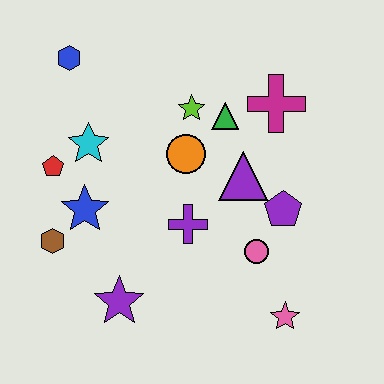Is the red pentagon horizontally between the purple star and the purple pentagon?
No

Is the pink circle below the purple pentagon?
Yes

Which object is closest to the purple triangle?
The purple pentagon is closest to the purple triangle.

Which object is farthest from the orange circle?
The pink star is farthest from the orange circle.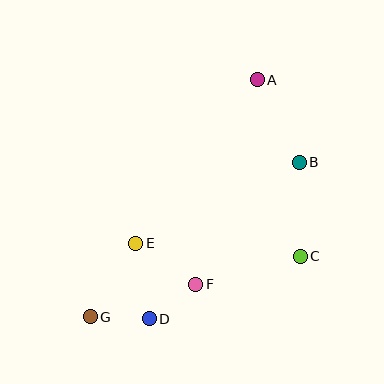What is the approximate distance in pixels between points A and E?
The distance between A and E is approximately 203 pixels.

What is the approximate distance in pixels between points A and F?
The distance between A and F is approximately 213 pixels.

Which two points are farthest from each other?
Points A and G are farthest from each other.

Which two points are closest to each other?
Points D and F are closest to each other.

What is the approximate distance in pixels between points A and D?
The distance between A and D is approximately 262 pixels.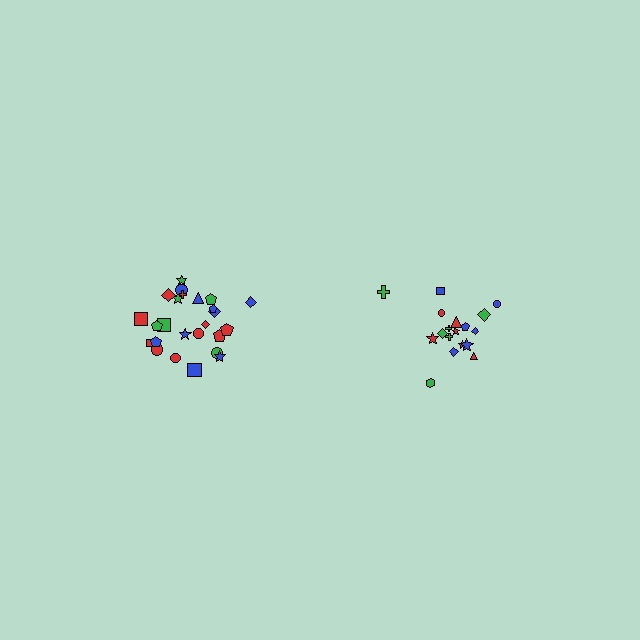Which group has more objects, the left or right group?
The left group.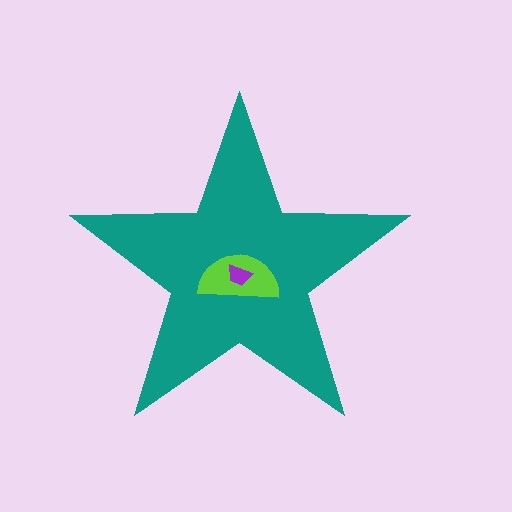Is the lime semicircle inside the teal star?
Yes.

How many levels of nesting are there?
3.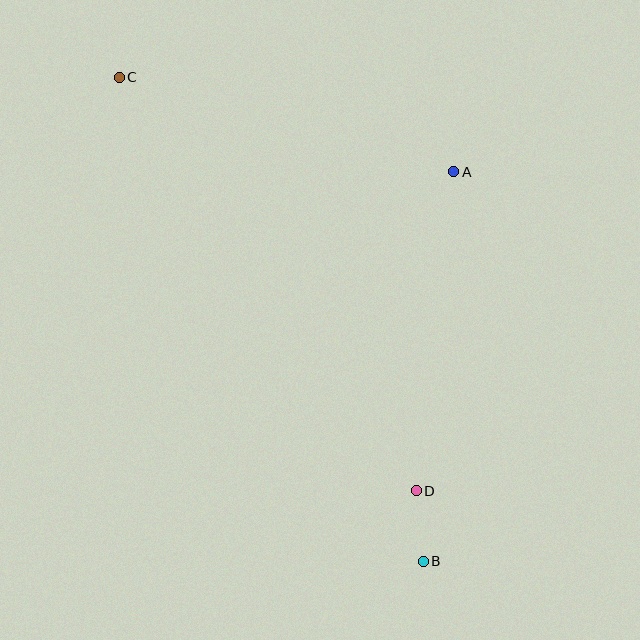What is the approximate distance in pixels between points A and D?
The distance between A and D is approximately 321 pixels.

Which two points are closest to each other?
Points B and D are closest to each other.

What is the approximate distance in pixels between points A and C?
The distance between A and C is approximately 347 pixels.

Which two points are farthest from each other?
Points B and C are farthest from each other.